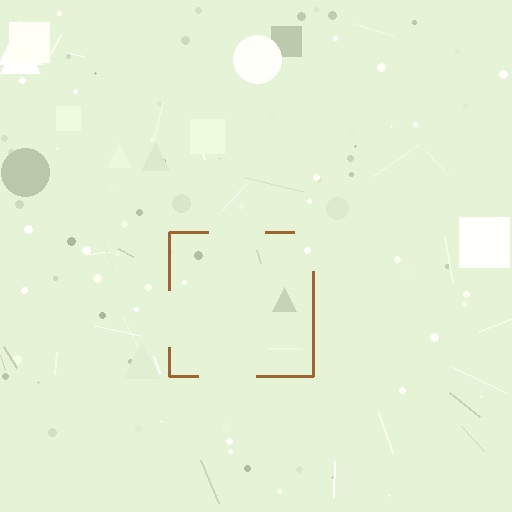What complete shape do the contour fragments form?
The contour fragments form a square.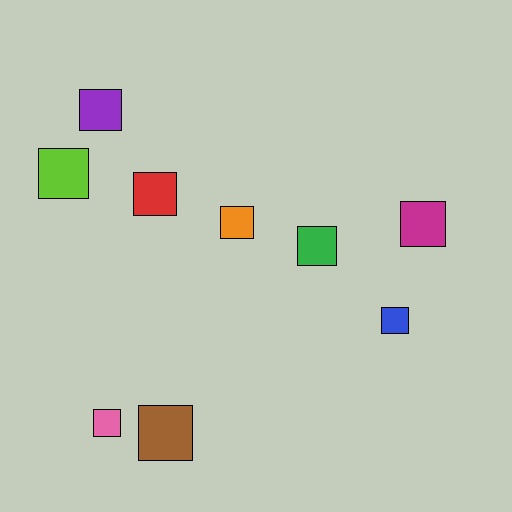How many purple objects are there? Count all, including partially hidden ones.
There is 1 purple object.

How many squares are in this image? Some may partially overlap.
There are 9 squares.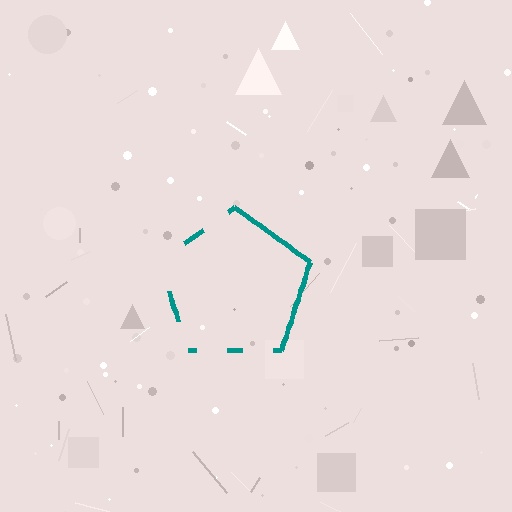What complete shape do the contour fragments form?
The contour fragments form a pentagon.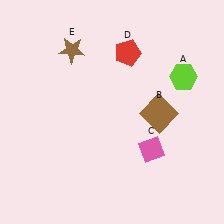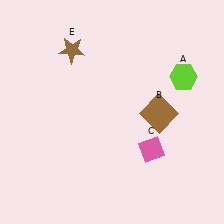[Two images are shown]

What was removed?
The red pentagon (D) was removed in Image 2.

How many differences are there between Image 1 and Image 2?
There is 1 difference between the two images.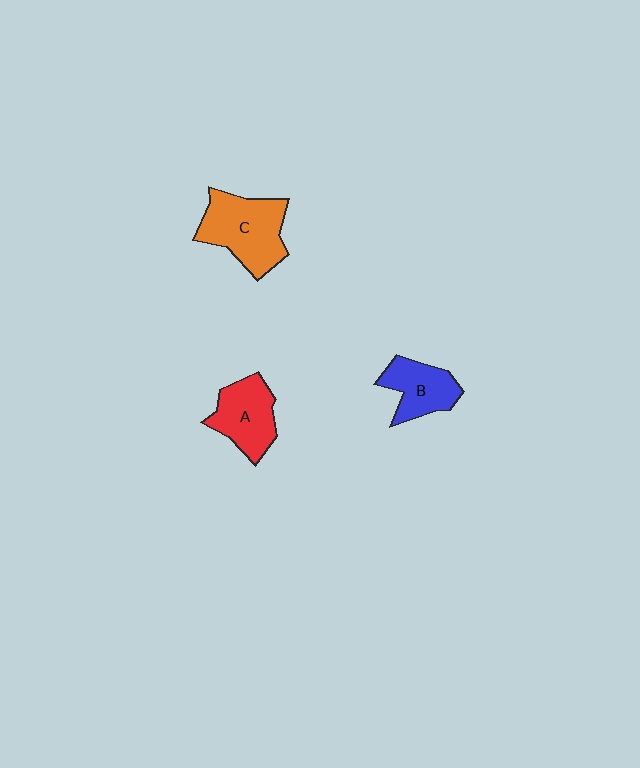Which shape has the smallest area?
Shape B (blue).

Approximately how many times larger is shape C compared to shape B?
Approximately 1.5 times.